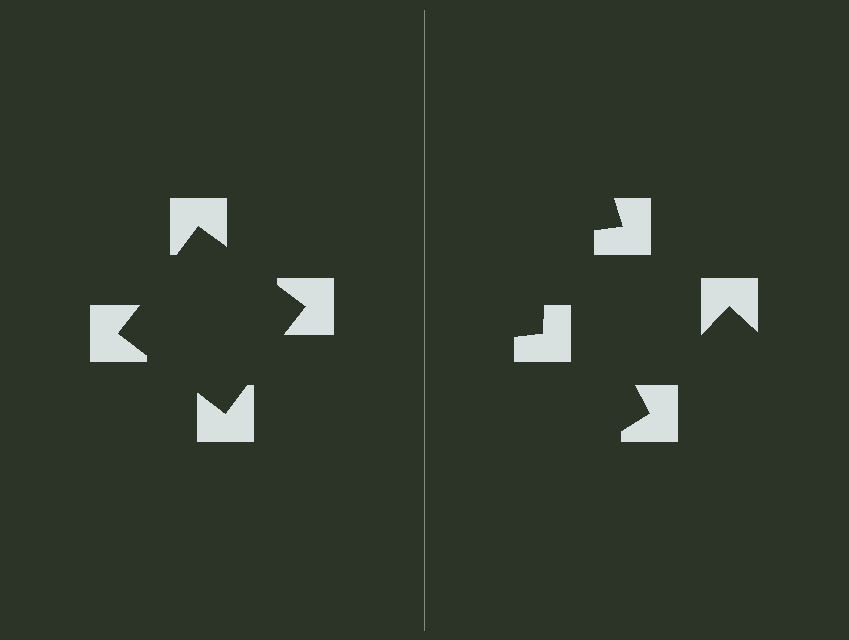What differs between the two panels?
The notched squares are positioned identically on both sides; only the wedge orientations differ. On the left they align to a square; on the right they are misaligned.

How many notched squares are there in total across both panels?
8 — 4 on each side.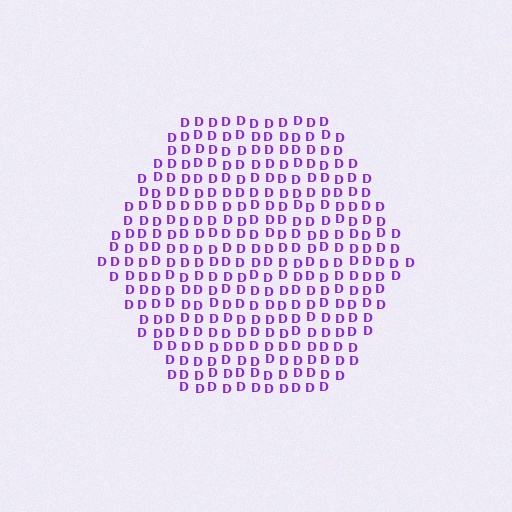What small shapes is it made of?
It is made of small letter D's.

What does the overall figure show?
The overall figure shows a hexagon.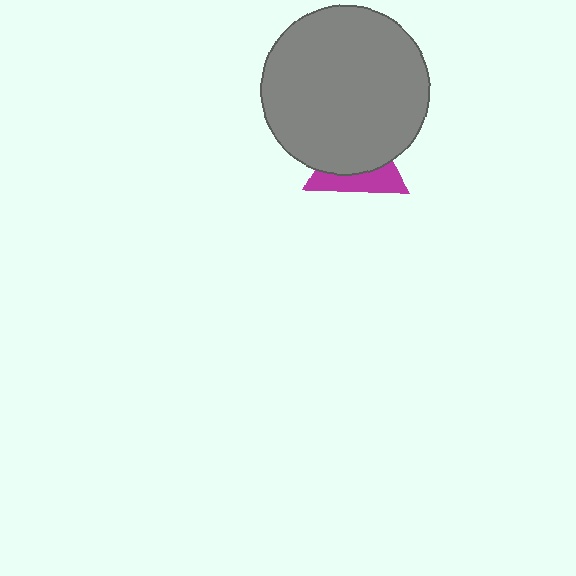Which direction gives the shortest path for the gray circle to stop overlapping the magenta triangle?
Moving up gives the shortest separation.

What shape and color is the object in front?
The object in front is a gray circle.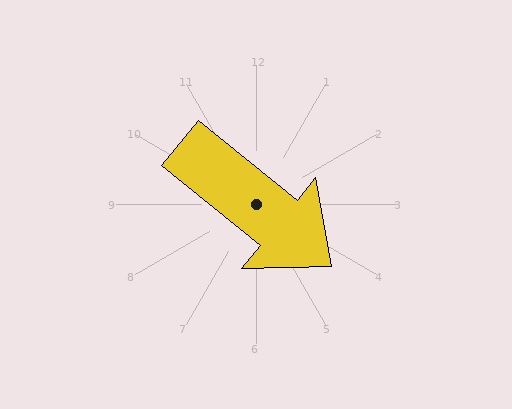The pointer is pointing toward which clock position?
Roughly 4 o'clock.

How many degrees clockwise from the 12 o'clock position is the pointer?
Approximately 129 degrees.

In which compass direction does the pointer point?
Southeast.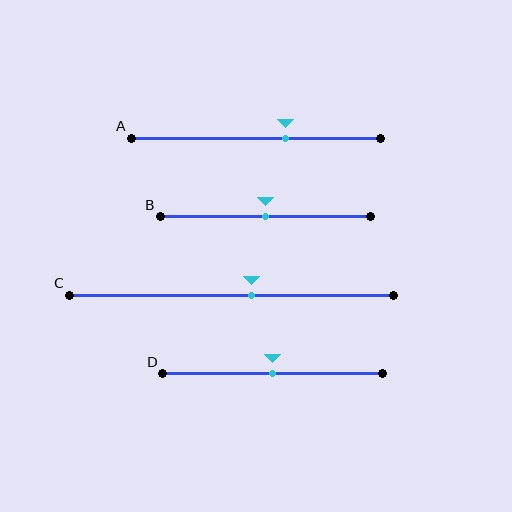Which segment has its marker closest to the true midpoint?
Segment B has its marker closest to the true midpoint.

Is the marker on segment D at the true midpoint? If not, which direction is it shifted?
Yes, the marker on segment D is at the true midpoint.